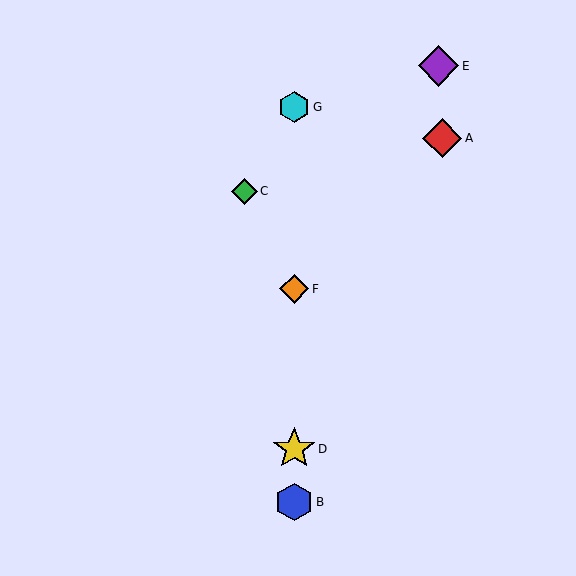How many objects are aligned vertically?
4 objects (B, D, F, G) are aligned vertically.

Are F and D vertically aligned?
Yes, both are at x≈294.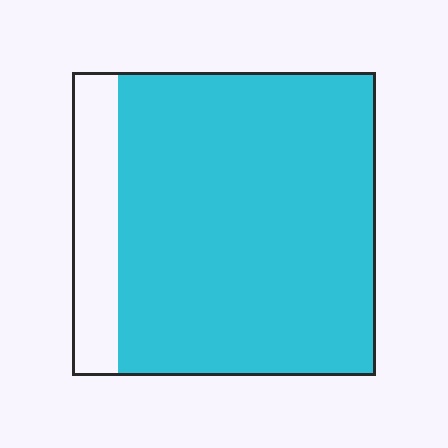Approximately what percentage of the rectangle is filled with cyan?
Approximately 85%.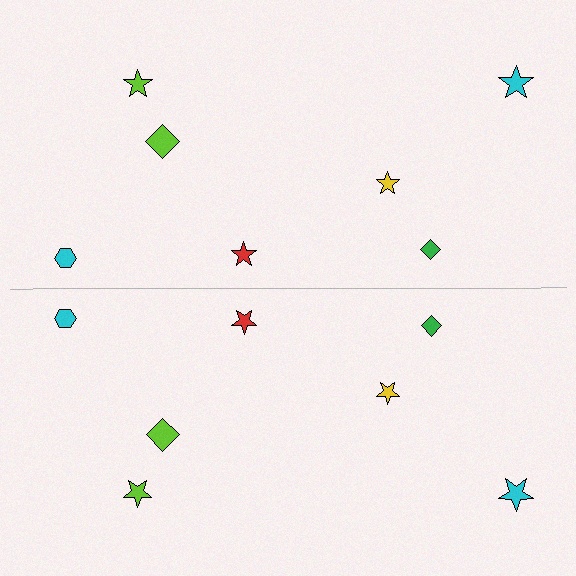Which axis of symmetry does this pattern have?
The pattern has a horizontal axis of symmetry running through the center of the image.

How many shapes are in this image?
There are 14 shapes in this image.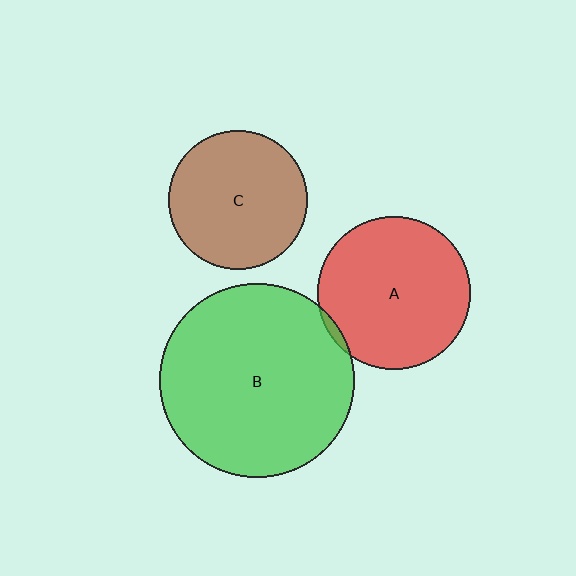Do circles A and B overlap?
Yes.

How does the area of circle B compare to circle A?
Approximately 1.6 times.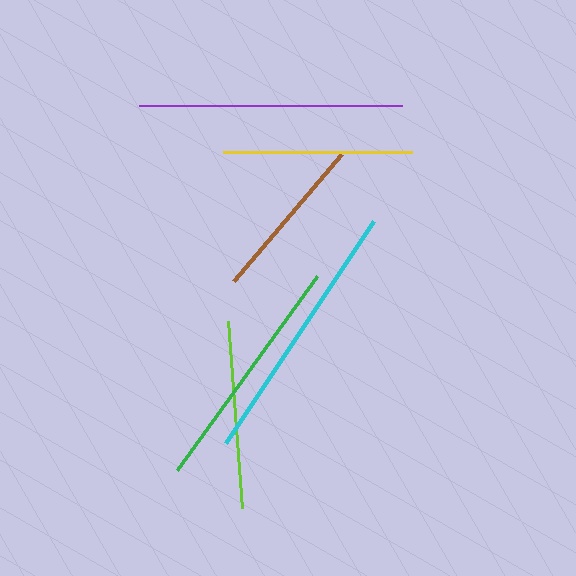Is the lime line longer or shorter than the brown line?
The lime line is longer than the brown line.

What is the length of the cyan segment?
The cyan segment is approximately 267 pixels long.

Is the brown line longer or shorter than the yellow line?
The yellow line is longer than the brown line.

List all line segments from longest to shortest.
From longest to shortest: cyan, purple, green, yellow, lime, brown.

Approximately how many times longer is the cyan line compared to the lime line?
The cyan line is approximately 1.4 times the length of the lime line.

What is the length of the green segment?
The green segment is approximately 239 pixels long.